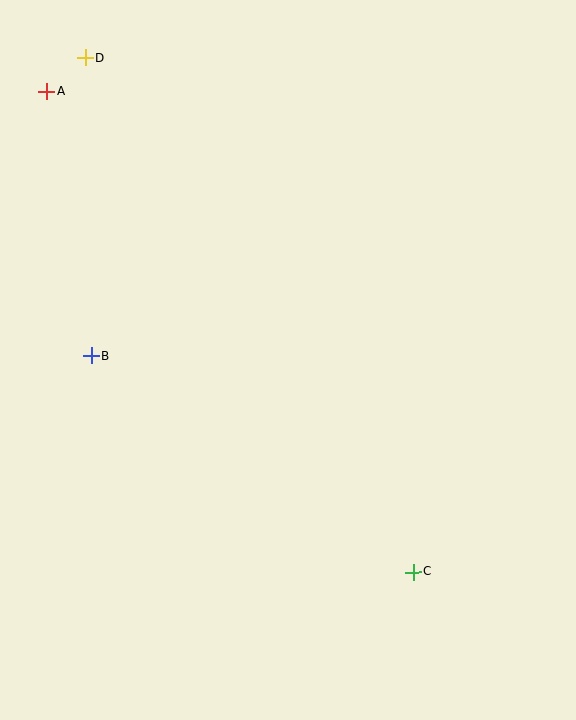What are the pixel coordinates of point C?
Point C is at (413, 572).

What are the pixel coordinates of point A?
Point A is at (47, 91).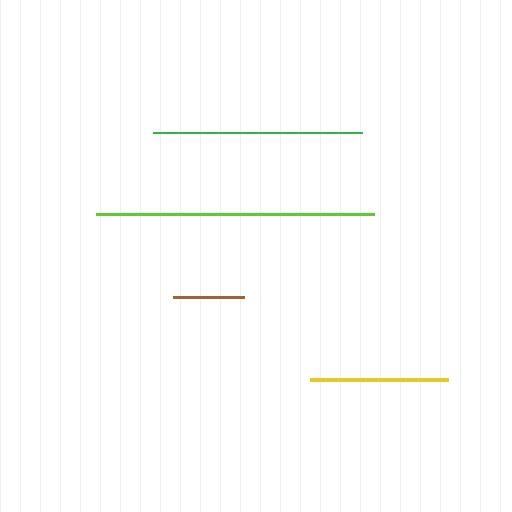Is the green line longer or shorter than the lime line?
The lime line is longer than the green line.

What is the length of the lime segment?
The lime segment is approximately 279 pixels long.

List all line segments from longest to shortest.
From longest to shortest: lime, green, yellow, brown.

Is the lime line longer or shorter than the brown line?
The lime line is longer than the brown line.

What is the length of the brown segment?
The brown segment is approximately 71 pixels long.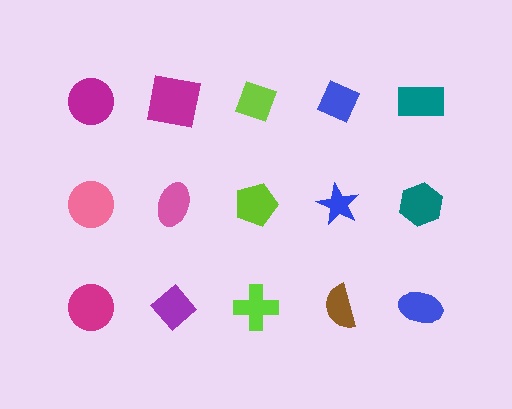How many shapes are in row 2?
5 shapes.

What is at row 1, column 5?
A teal rectangle.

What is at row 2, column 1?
A pink circle.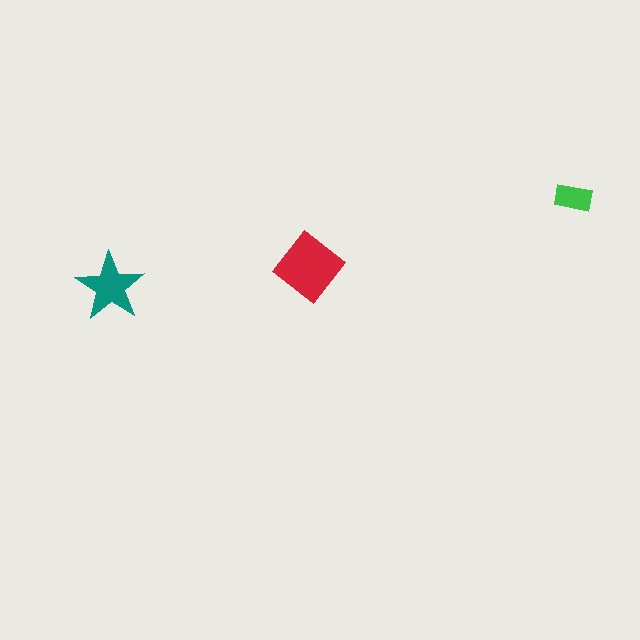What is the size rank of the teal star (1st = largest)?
2nd.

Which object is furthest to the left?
The teal star is leftmost.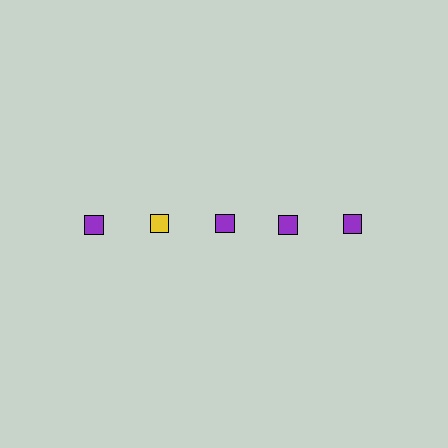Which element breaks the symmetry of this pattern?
The yellow square in the top row, second from left column breaks the symmetry. All other shapes are purple squares.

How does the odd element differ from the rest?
It has a different color: yellow instead of purple.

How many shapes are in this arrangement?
There are 5 shapes arranged in a grid pattern.